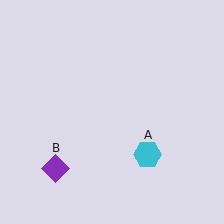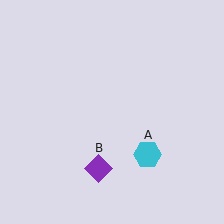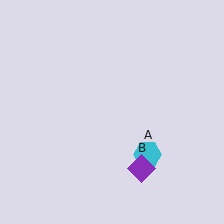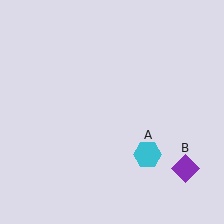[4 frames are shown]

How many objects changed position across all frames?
1 object changed position: purple diamond (object B).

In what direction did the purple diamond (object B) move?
The purple diamond (object B) moved right.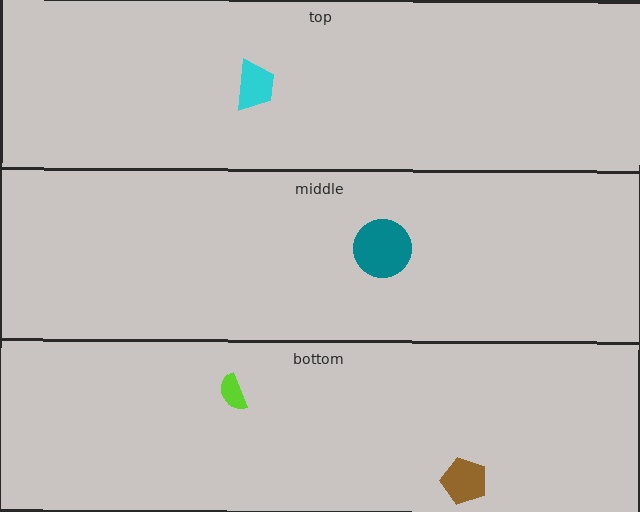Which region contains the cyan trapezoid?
The top region.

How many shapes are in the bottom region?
2.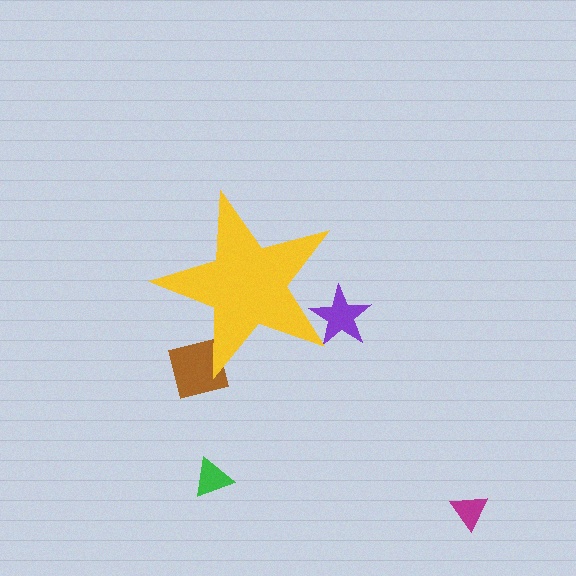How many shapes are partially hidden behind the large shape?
2 shapes are partially hidden.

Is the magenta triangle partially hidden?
No, the magenta triangle is fully visible.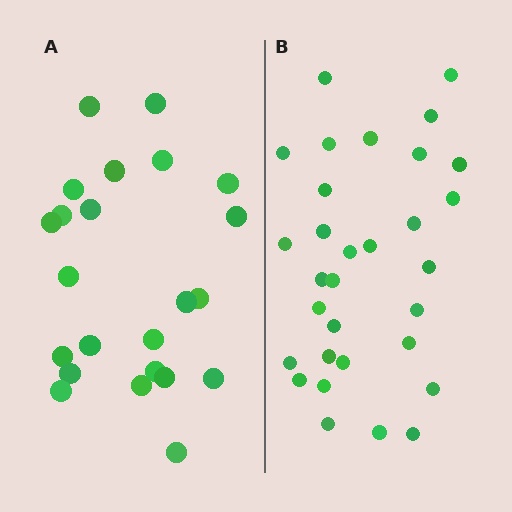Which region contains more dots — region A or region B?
Region B (the right region) has more dots.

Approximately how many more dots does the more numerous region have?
Region B has roughly 8 or so more dots than region A.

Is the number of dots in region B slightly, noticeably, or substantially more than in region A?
Region B has noticeably more, but not dramatically so. The ratio is roughly 1.3 to 1.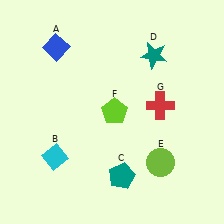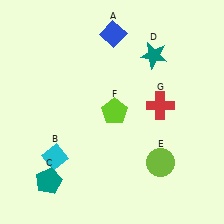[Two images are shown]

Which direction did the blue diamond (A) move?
The blue diamond (A) moved right.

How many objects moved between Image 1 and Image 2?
2 objects moved between the two images.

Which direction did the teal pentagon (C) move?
The teal pentagon (C) moved left.